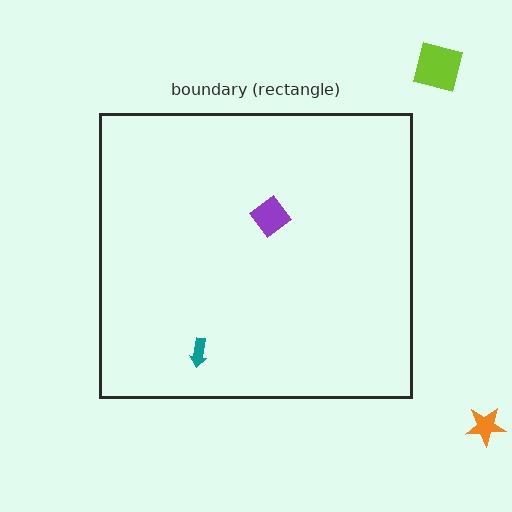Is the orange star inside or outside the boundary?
Outside.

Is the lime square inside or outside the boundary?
Outside.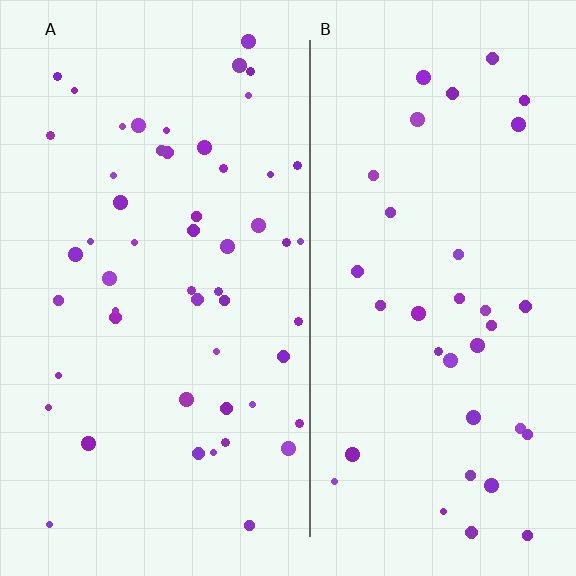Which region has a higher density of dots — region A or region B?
A (the left).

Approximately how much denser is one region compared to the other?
Approximately 1.5× — region A over region B.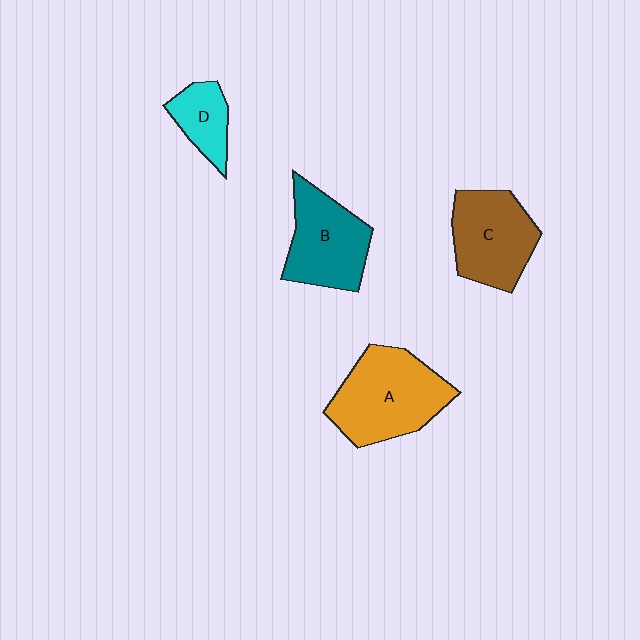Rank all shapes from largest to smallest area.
From largest to smallest: A (orange), B (teal), C (brown), D (cyan).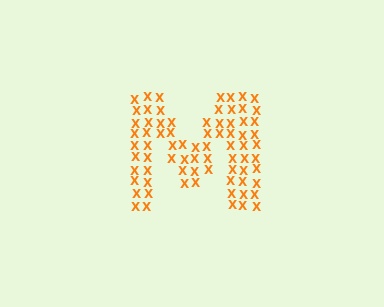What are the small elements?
The small elements are letter X's.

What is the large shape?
The large shape is the letter M.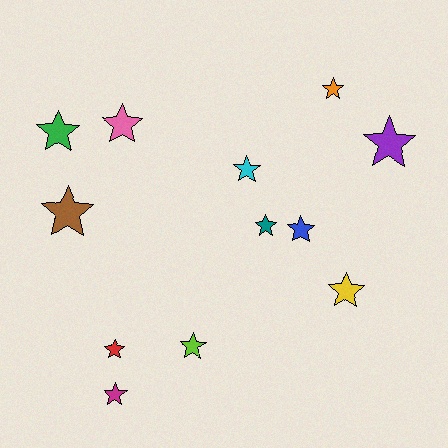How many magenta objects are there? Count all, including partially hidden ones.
There is 1 magenta object.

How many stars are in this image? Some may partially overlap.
There are 12 stars.